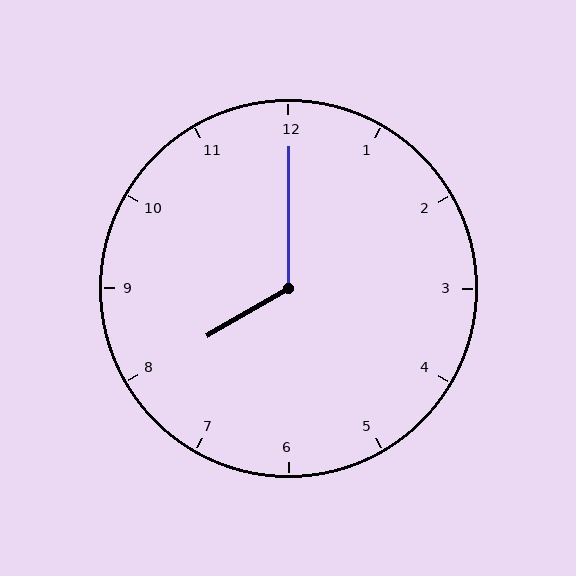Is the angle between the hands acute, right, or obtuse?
It is obtuse.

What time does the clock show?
8:00.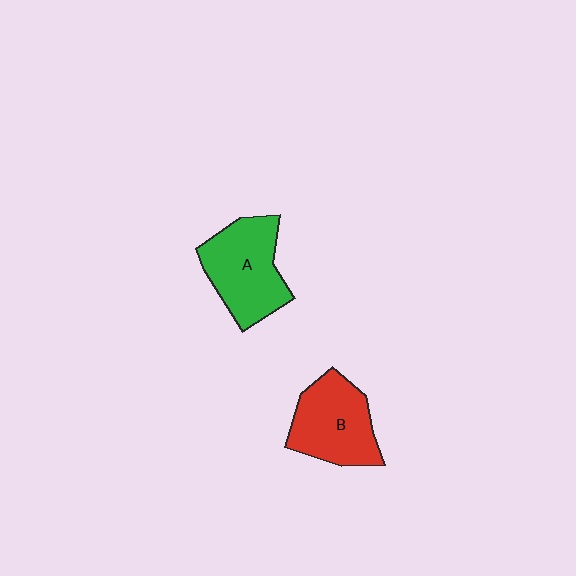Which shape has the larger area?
Shape A (green).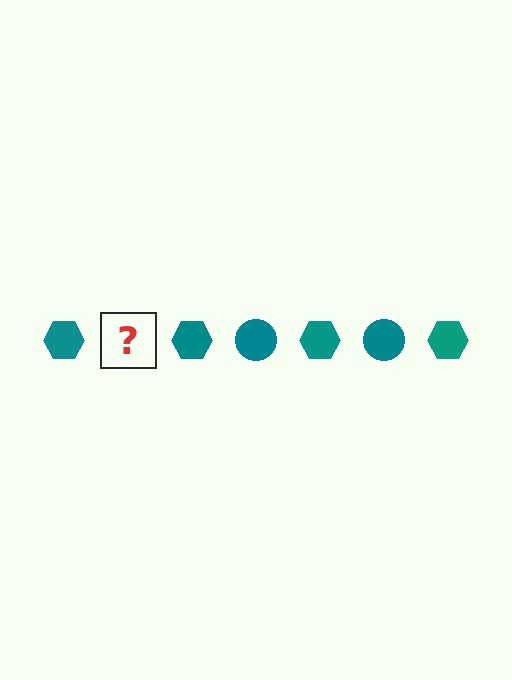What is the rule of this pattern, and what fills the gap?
The rule is that the pattern cycles through hexagon, circle shapes in teal. The gap should be filled with a teal circle.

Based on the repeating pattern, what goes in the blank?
The blank should be a teal circle.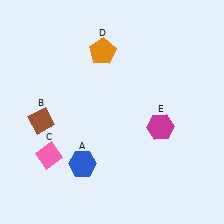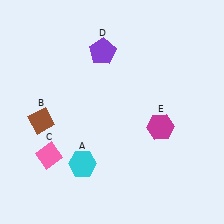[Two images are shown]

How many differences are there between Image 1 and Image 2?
There are 2 differences between the two images.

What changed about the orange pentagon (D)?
In Image 1, D is orange. In Image 2, it changed to purple.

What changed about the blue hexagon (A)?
In Image 1, A is blue. In Image 2, it changed to cyan.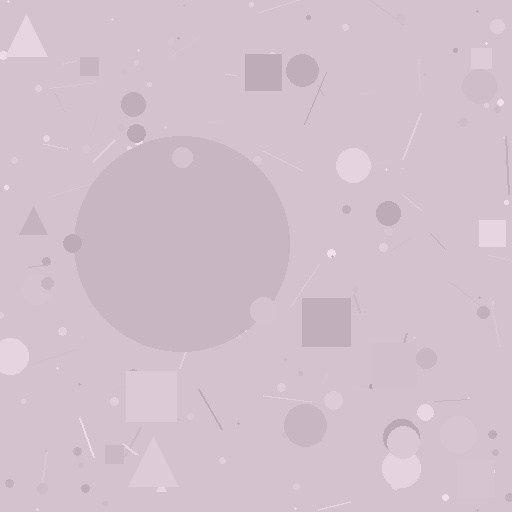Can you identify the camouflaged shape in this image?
The camouflaged shape is a circle.